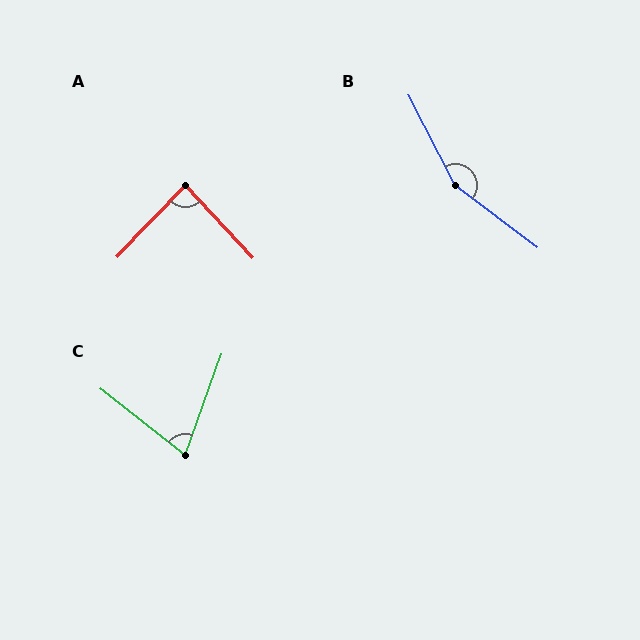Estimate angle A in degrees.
Approximately 86 degrees.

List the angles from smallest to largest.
C (72°), A (86°), B (154°).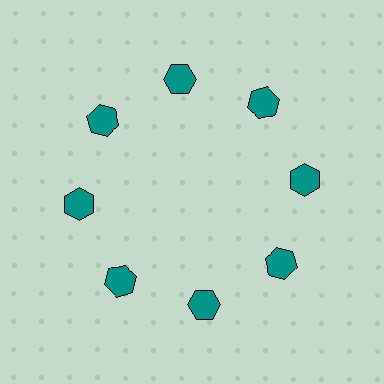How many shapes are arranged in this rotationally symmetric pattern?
There are 8 shapes, arranged in 8 groups of 1.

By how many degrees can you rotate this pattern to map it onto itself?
The pattern maps onto itself every 45 degrees of rotation.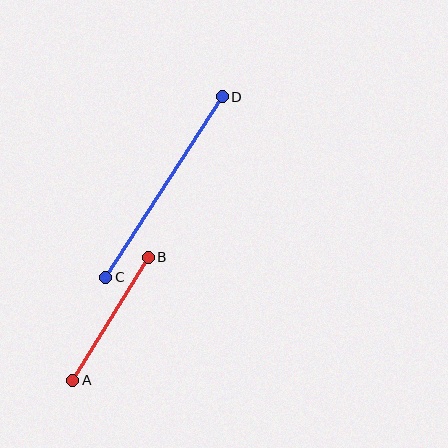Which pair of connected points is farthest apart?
Points C and D are farthest apart.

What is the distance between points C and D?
The distance is approximately 215 pixels.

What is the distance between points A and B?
The distance is approximately 144 pixels.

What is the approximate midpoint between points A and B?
The midpoint is at approximately (110, 319) pixels.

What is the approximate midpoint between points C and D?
The midpoint is at approximately (164, 187) pixels.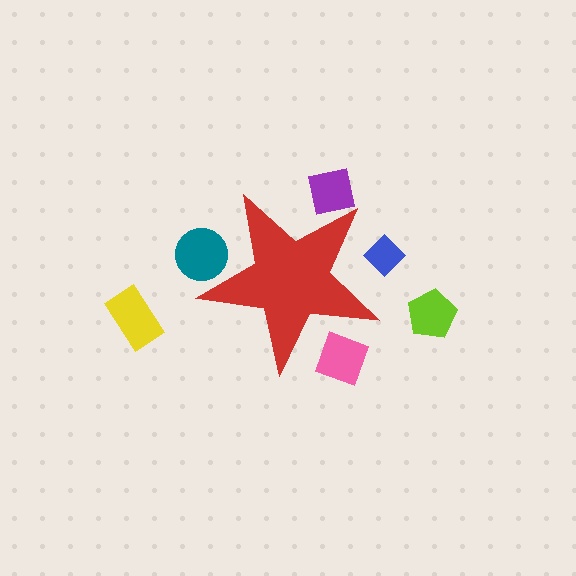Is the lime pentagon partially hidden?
No, the lime pentagon is fully visible.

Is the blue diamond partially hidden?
Yes, the blue diamond is partially hidden behind the red star.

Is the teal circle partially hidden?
Yes, the teal circle is partially hidden behind the red star.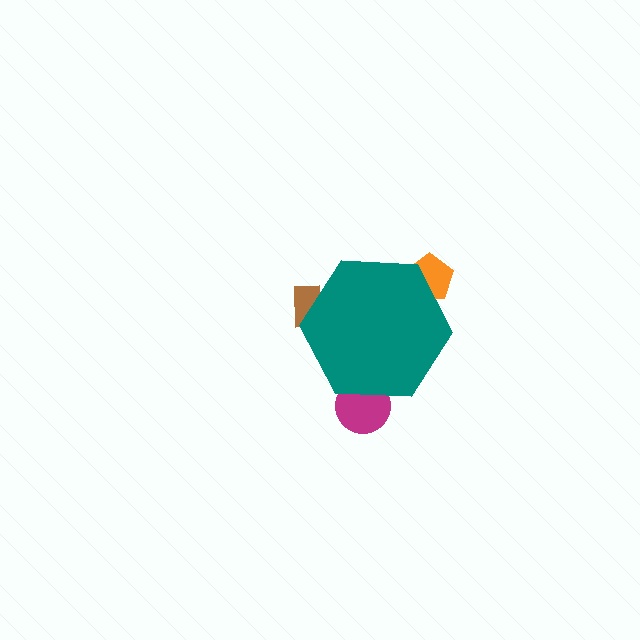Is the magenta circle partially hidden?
Yes, the magenta circle is partially hidden behind the teal hexagon.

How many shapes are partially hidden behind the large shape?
3 shapes are partially hidden.